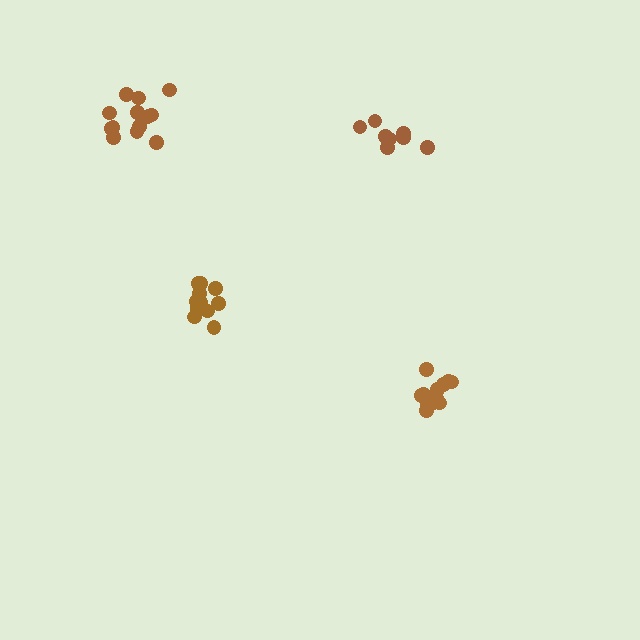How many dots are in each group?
Group 1: 11 dots, Group 2: 8 dots, Group 3: 13 dots, Group 4: 13 dots (45 total).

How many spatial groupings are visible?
There are 4 spatial groupings.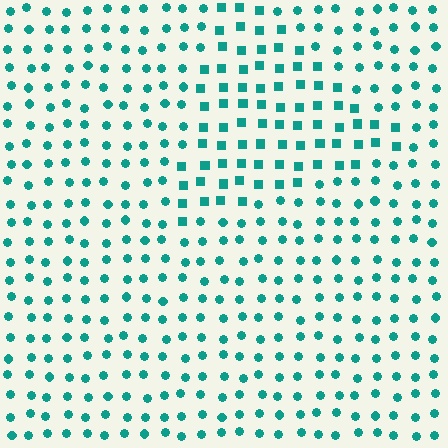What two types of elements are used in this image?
The image uses squares inside the triangle region and circles outside it.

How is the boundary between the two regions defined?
The boundary is defined by a change in element shape: squares inside vs. circles outside. All elements share the same color and spacing.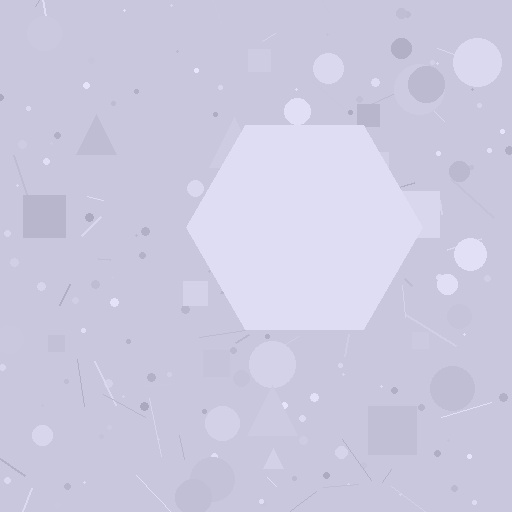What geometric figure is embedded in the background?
A hexagon is embedded in the background.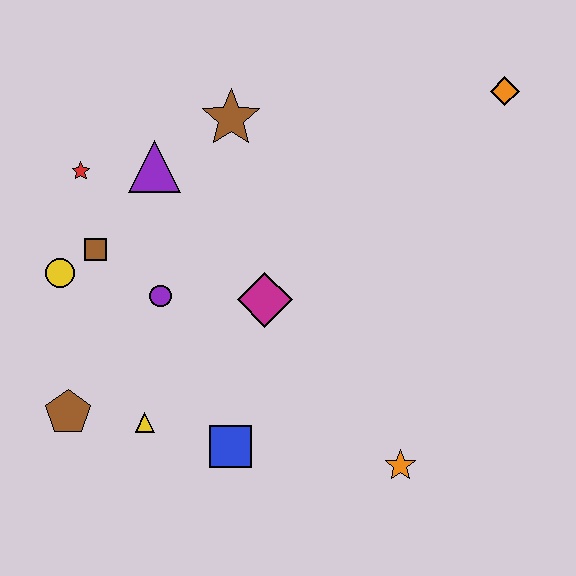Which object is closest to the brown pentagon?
The yellow triangle is closest to the brown pentagon.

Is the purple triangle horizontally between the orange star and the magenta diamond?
No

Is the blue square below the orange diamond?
Yes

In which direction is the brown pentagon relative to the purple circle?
The brown pentagon is below the purple circle.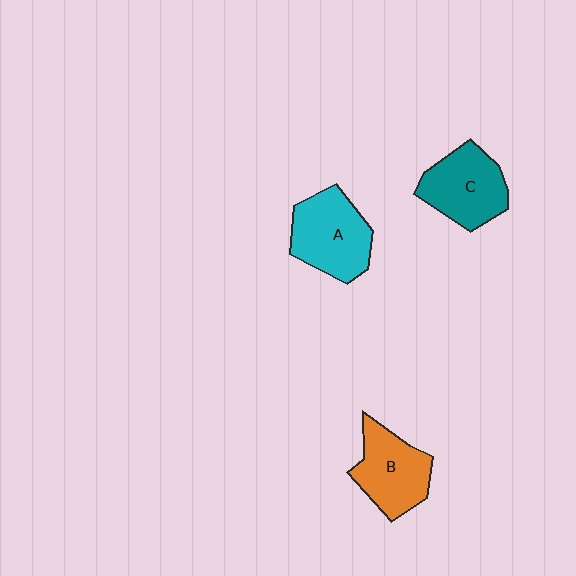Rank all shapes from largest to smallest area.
From largest to smallest: A (cyan), C (teal), B (orange).